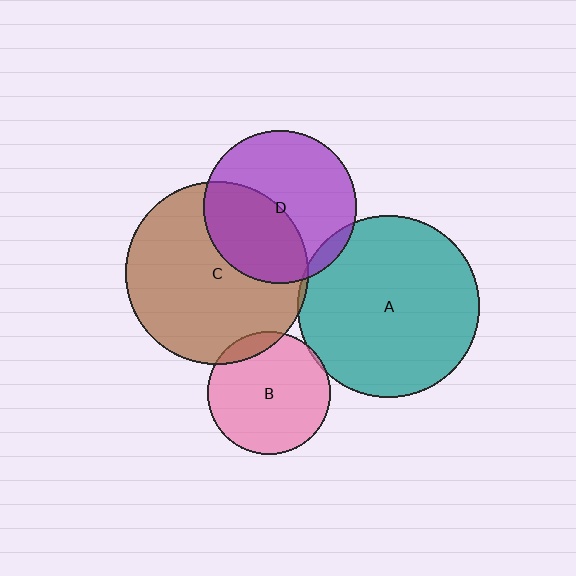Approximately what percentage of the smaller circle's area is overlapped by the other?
Approximately 10%.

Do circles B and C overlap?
Yes.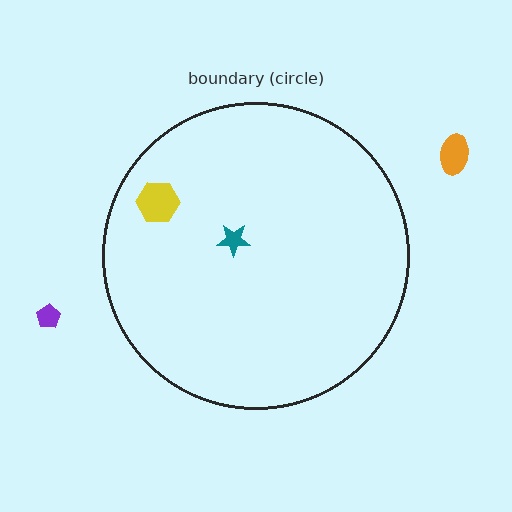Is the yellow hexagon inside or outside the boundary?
Inside.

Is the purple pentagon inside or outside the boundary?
Outside.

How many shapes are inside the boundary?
2 inside, 2 outside.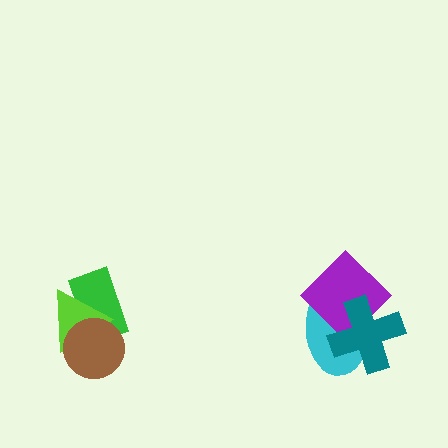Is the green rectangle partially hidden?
Yes, it is partially covered by another shape.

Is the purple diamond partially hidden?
Yes, it is partially covered by another shape.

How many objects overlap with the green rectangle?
2 objects overlap with the green rectangle.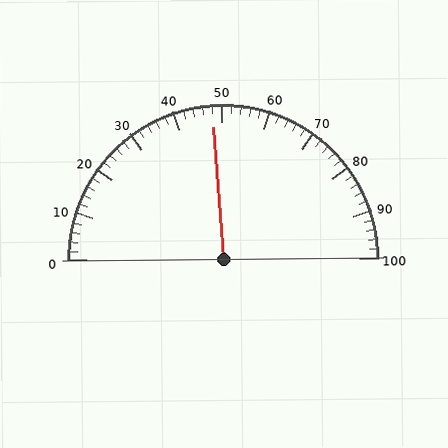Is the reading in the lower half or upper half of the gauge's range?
The reading is in the lower half of the range (0 to 100).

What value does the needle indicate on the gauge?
The needle indicates approximately 48.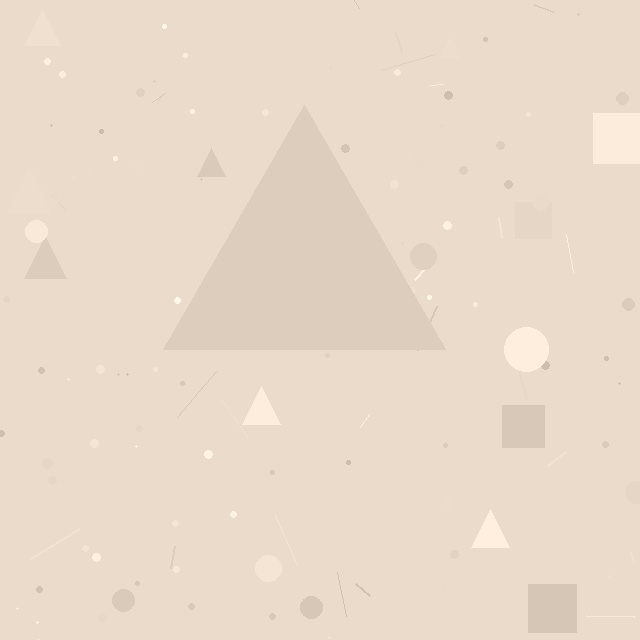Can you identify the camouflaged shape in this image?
The camouflaged shape is a triangle.